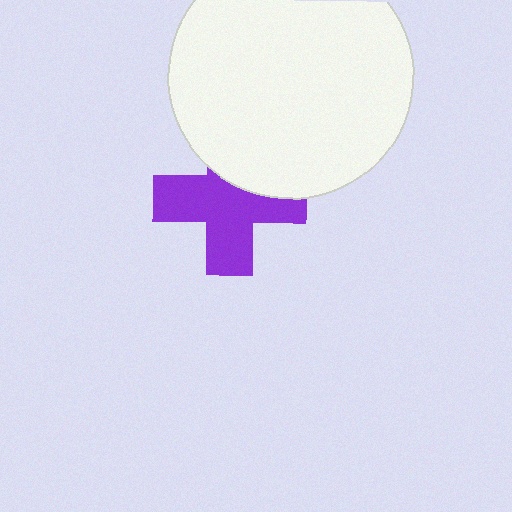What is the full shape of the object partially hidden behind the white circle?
The partially hidden object is a purple cross.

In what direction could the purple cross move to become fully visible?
The purple cross could move down. That would shift it out from behind the white circle entirely.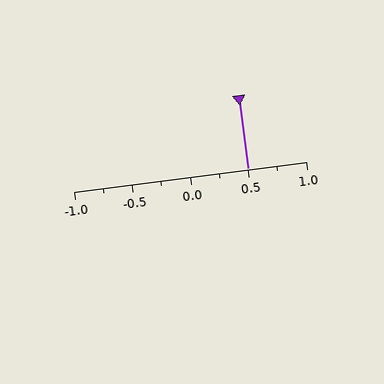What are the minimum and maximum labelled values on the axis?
The axis runs from -1.0 to 1.0.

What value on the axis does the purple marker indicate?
The marker indicates approximately 0.5.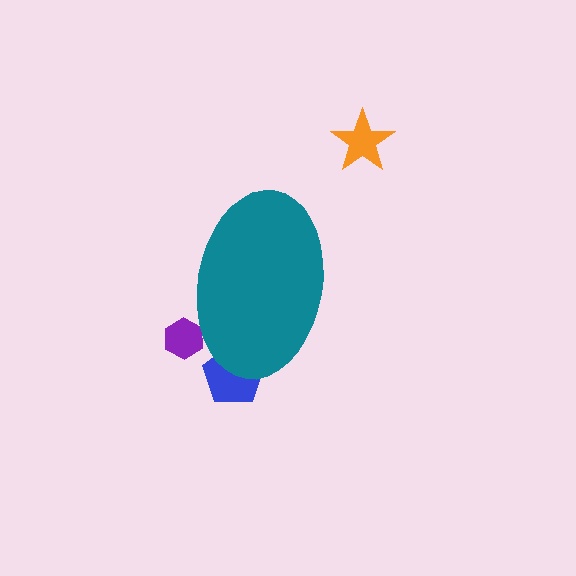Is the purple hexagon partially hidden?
Yes, the purple hexagon is partially hidden behind the teal ellipse.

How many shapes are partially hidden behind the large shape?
2 shapes are partially hidden.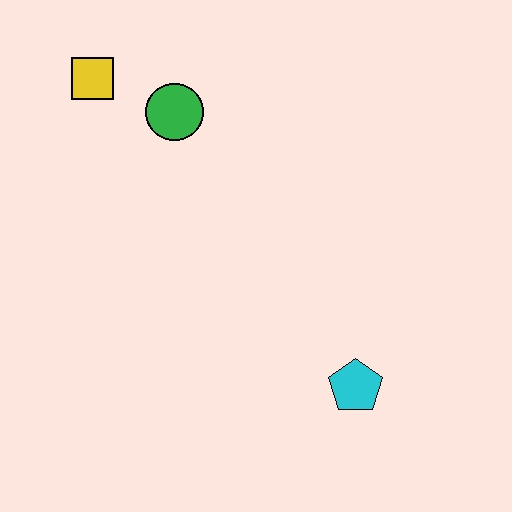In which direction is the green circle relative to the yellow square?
The green circle is to the right of the yellow square.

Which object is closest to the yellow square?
The green circle is closest to the yellow square.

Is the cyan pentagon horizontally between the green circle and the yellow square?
No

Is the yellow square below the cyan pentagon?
No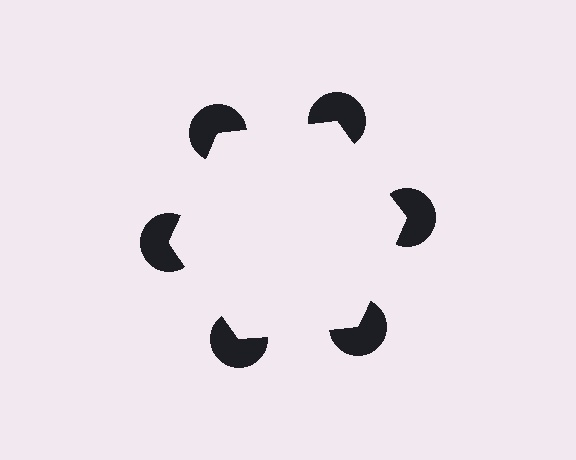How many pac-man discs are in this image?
There are 6 — one at each vertex of the illusory hexagon.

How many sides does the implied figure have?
6 sides.